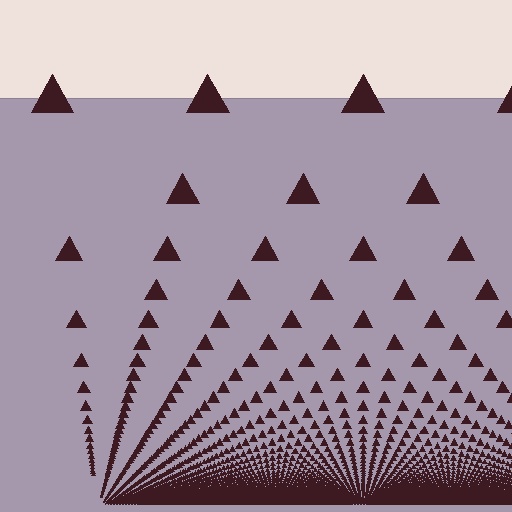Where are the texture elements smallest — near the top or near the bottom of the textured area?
Near the bottom.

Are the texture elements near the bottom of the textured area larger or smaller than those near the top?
Smaller. The gradient is inverted — elements near the bottom are smaller and denser.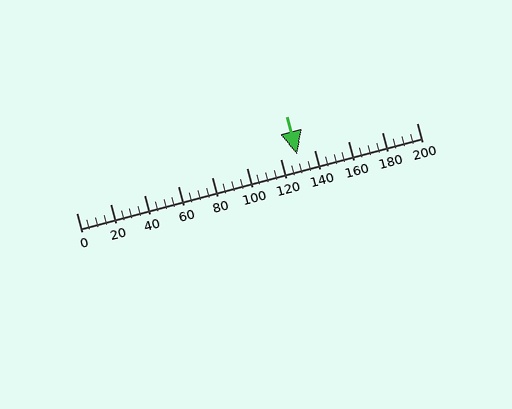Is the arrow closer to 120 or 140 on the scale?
The arrow is closer to 120.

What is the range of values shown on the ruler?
The ruler shows values from 0 to 200.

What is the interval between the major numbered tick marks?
The major tick marks are spaced 20 units apart.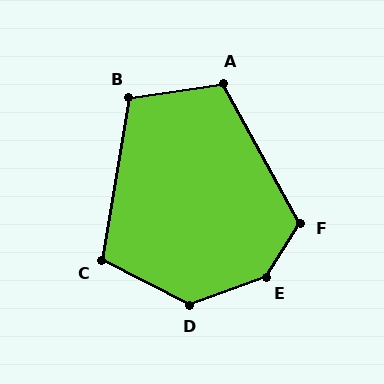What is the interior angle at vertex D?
Approximately 133 degrees (obtuse).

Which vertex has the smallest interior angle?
C, at approximately 107 degrees.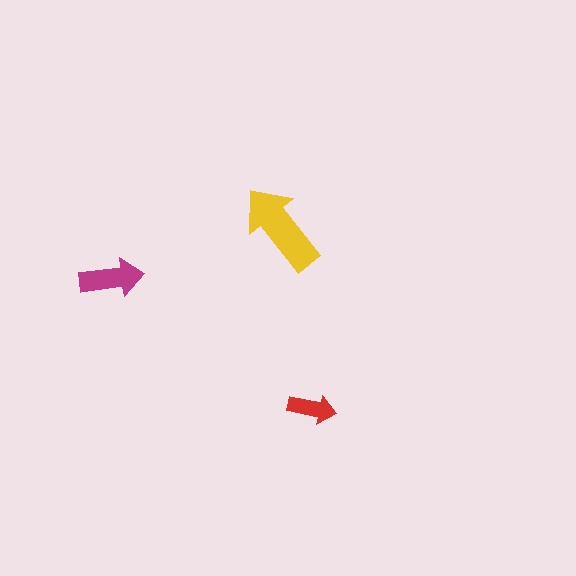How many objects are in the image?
There are 3 objects in the image.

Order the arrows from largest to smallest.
the yellow one, the magenta one, the red one.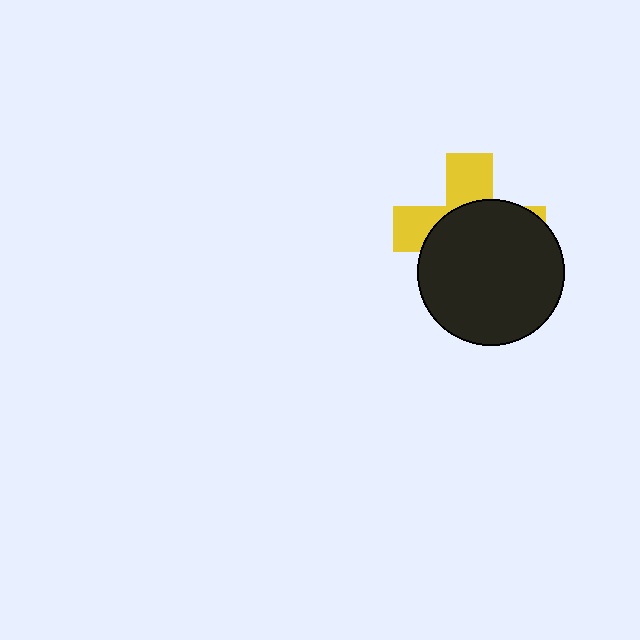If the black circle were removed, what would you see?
You would see the complete yellow cross.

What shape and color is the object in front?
The object in front is a black circle.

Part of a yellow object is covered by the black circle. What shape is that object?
It is a cross.